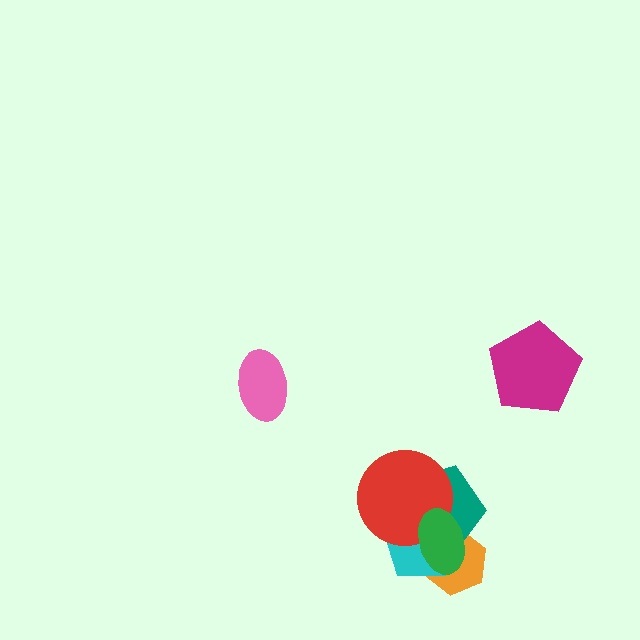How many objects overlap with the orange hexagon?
3 objects overlap with the orange hexagon.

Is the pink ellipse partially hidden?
No, no other shape covers it.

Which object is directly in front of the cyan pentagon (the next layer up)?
The teal pentagon is directly in front of the cyan pentagon.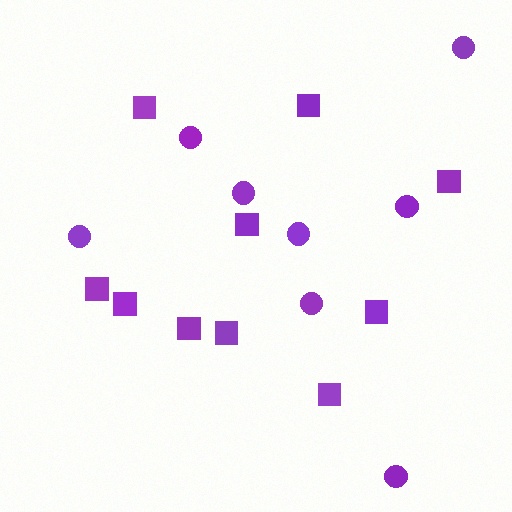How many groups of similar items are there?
There are 2 groups: one group of squares (10) and one group of circles (8).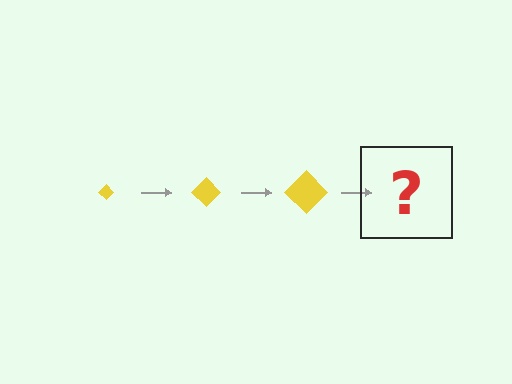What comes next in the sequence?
The next element should be a yellow diamond, larger than the previous one.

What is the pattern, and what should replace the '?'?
The pattern is that the diamond gets progressively larger each step. The '?' should be a yellow diamond, larger than the previous one.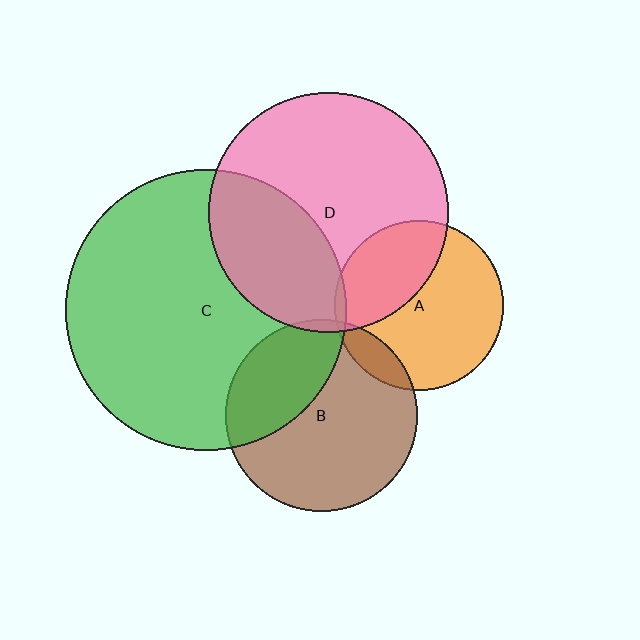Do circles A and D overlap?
Yes.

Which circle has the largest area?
Circle C (green).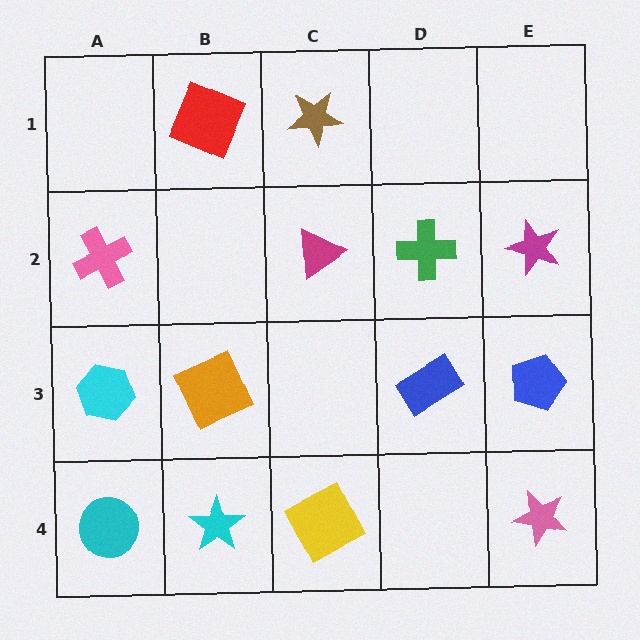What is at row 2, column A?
A pink cross.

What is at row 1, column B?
A red square.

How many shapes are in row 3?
4 shapes.